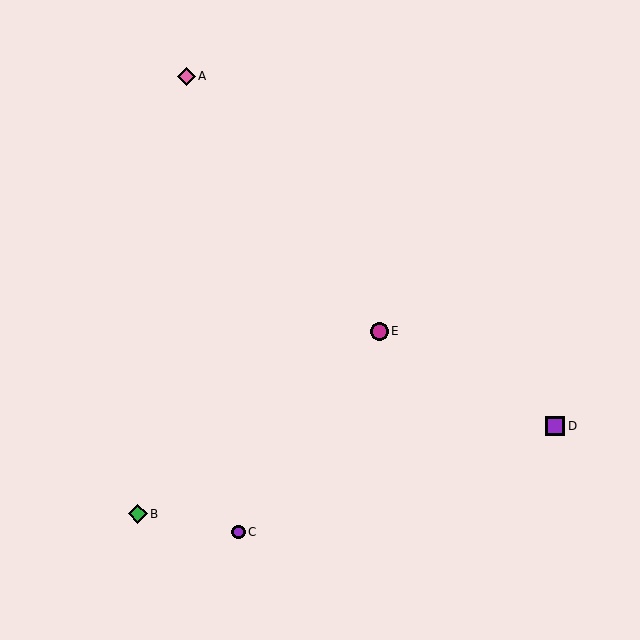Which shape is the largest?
The purple square (labeled D) is the largest.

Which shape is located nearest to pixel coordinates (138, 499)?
The green diamond (labeled B) at (138, 514) is nearest to that location.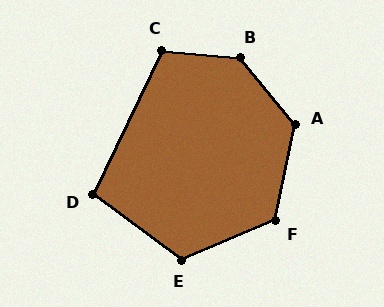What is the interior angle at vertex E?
Approximately 121 degrees (obtuse).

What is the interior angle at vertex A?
Approximately 129 degrees (obtuse).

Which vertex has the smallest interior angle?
D, at approximately 101 degrees.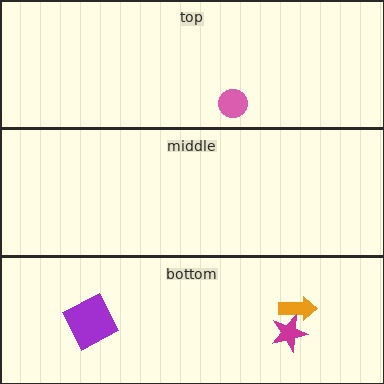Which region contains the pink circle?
The top region.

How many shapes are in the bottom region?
3.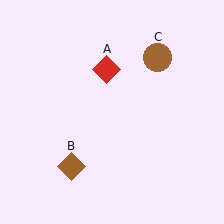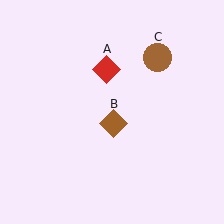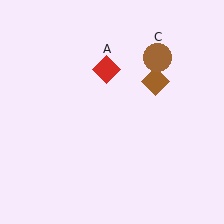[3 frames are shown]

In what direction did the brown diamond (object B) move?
The brown diamond (object B) moved up and to the right.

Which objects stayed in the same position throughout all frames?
Red diamond (object A) and brown circle (object C) remained stationary.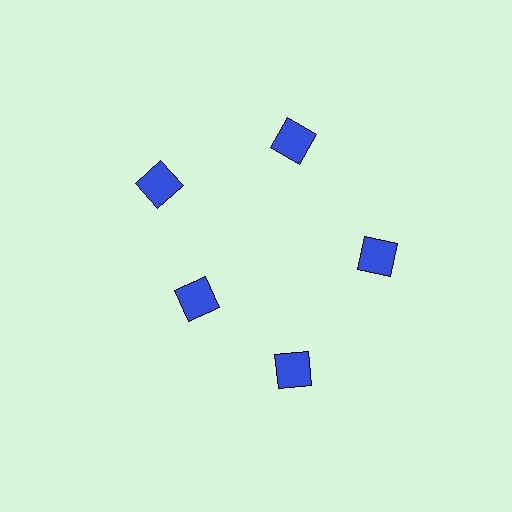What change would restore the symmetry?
The symmetry would be restored by moving it outward, back onto the ring so that all 5 diamonds sit at equal angles and equal distance from the center.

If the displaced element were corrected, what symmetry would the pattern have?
It would have 5-fold rotational symmetry — the pattern would map onto itself every 72 degrees.